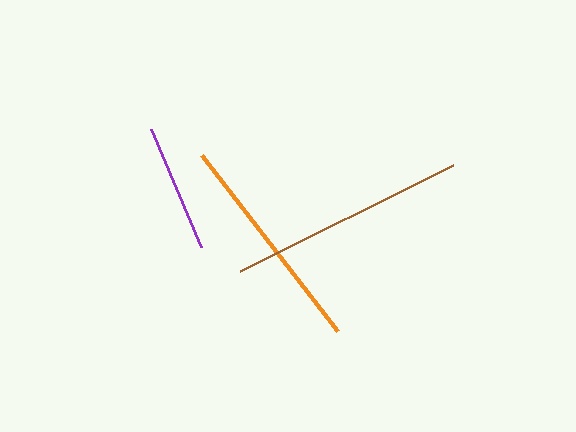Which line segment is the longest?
The brown line is the longest at approximately 237 pixels.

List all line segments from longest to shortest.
From longest to shortest: brown, orange, purple.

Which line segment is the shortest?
The purple line is the shortest at approximately 128 pixels.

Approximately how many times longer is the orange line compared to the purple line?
The orange line is approximately 1.7 times the length of the purple line.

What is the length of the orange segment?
The orange segment is approximately 222 pixels long.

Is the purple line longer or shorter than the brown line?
The brown line is longer than the purple line.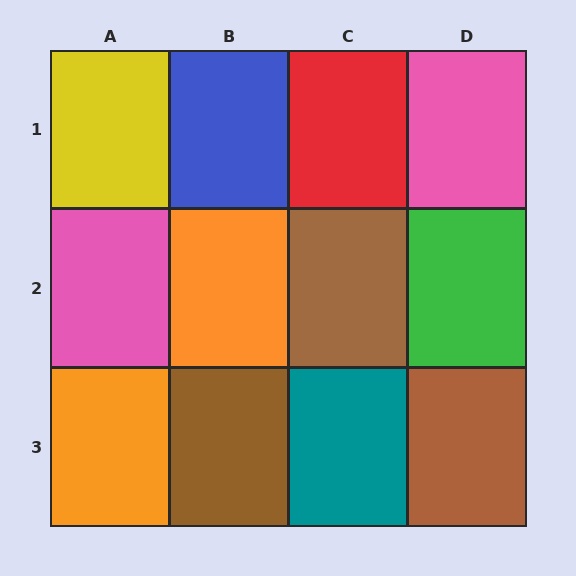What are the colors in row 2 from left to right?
Pink, orange, brown, green.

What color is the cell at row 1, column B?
Blue.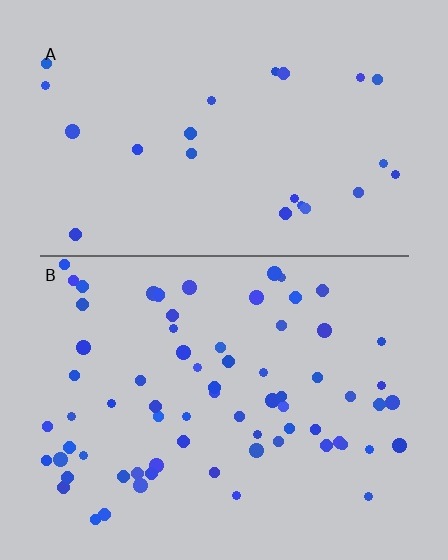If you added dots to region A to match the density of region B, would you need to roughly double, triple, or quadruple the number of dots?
Approximately triple.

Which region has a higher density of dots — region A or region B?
B (the bottom).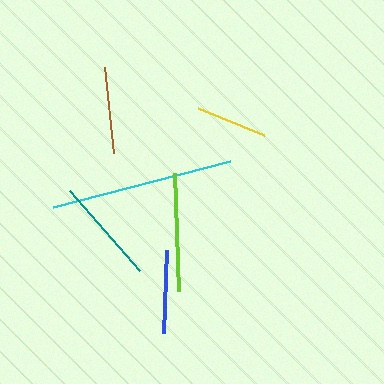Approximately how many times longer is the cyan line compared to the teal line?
The cyan line is approximately 1.7 times the length of the teal line.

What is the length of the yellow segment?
The yellow segment is approximately 71 pixels long.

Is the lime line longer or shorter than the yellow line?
The lime line is longer than the yellow line.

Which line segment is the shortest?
The yellow line is the shortest at approximately 71 pixels.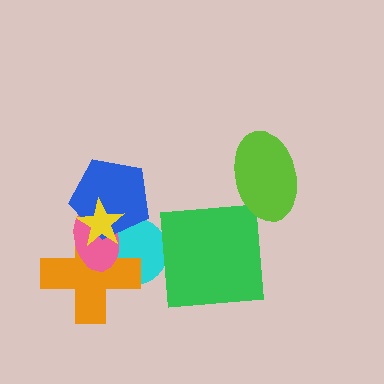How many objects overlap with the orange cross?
4 objects overlap with the orange cross.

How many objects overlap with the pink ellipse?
4 objects overlap with the pink ellipse.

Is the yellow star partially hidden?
No, no other shape covers it.